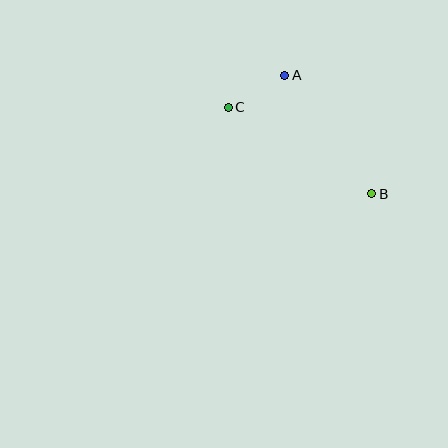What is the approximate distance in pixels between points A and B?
The distance between A and B is approximately 147 pixels.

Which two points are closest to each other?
Points A and C are closest to each other.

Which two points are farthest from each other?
Points B and C are farthest from each other.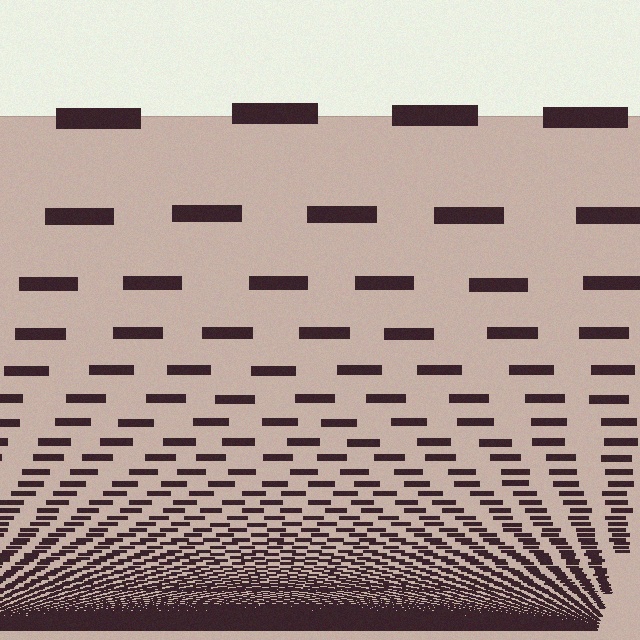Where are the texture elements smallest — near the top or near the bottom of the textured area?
Near the bottom.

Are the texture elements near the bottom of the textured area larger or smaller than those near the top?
Smaller. The gradient is inverted — elements near the bottom are smaller and denser.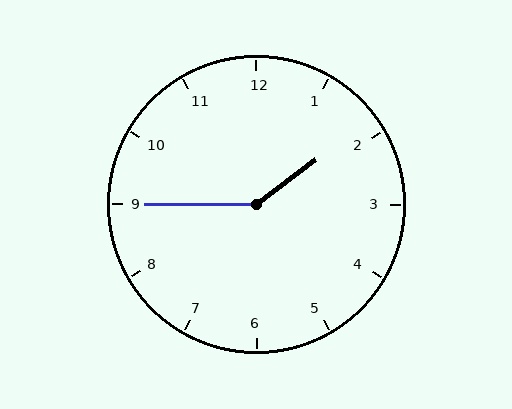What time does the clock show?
1:45.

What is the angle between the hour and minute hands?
Approximately 142 degrees.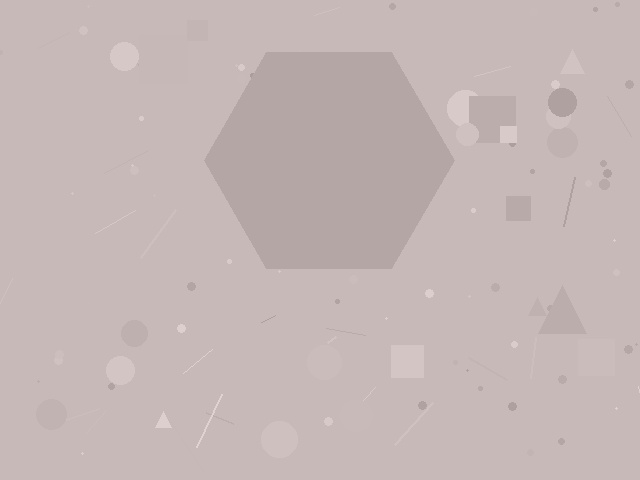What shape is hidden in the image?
A hexagon is hidden in the image.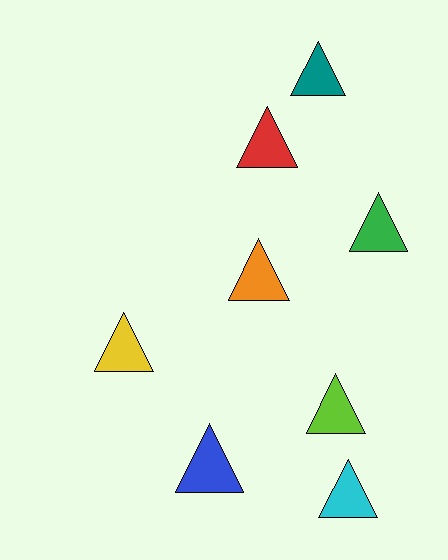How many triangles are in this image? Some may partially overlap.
There are 8 triangles.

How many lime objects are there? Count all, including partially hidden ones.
There is 1 lime object.